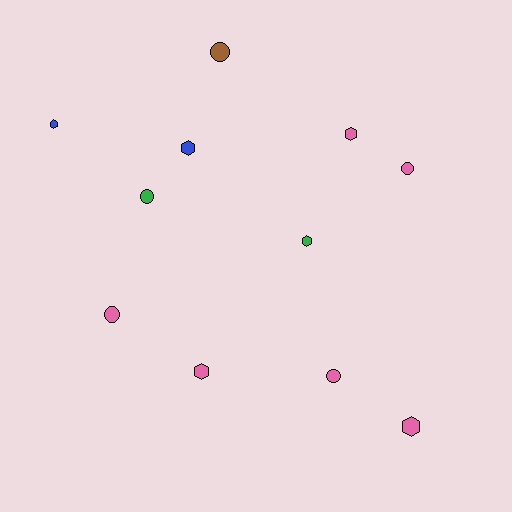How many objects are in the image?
There are 11 objects.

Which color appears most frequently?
Pink, with 6 objects.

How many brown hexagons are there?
There are no brown hexagons.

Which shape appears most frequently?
Hexagon, with 6 objects.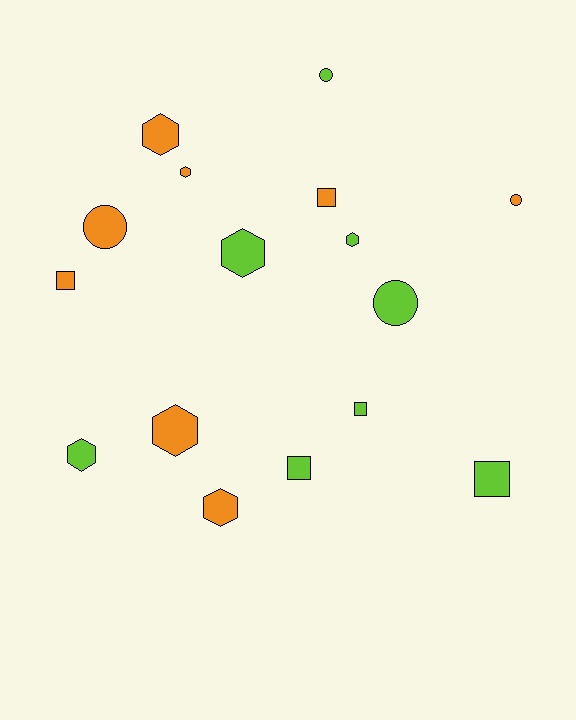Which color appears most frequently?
Lime, with 8 objects.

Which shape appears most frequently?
Hexagon, with 7 objects.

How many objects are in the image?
There are 16 objects.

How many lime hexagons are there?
There are 3 lime hexagons.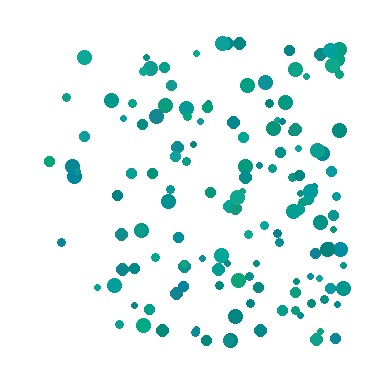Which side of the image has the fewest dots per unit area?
The left.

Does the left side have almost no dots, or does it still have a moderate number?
Still a moderate number, just noticeably fewer than the right.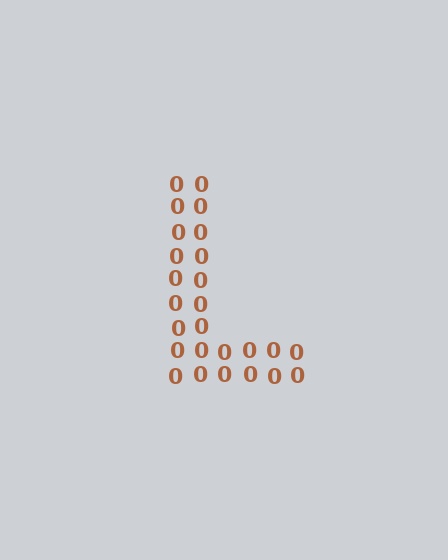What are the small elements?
The small elements are digit 0's.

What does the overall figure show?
The overall figure shows the letter L.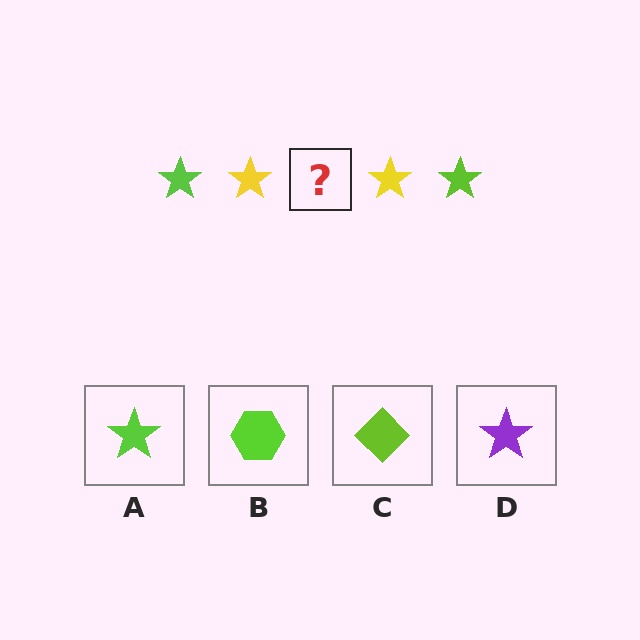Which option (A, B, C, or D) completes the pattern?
A.